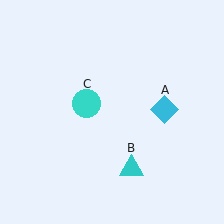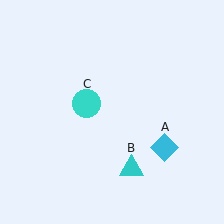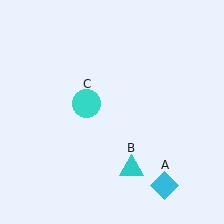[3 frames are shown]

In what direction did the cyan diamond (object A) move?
The cyan diamond (object A) moved down.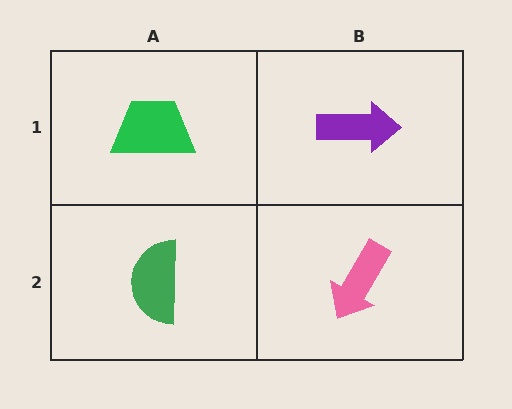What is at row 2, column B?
A pink arrow.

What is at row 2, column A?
A green semicircle.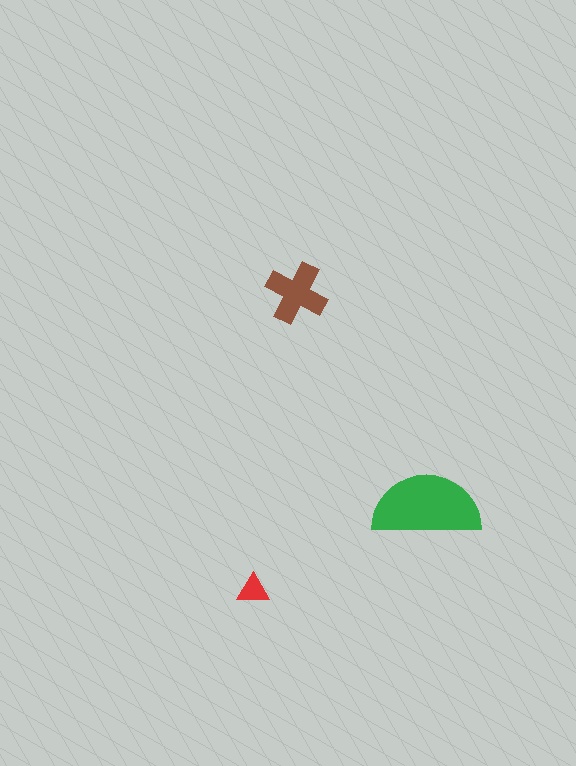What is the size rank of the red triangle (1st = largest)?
3rd.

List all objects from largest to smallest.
The green semicircle, the brown cross, the red triangle.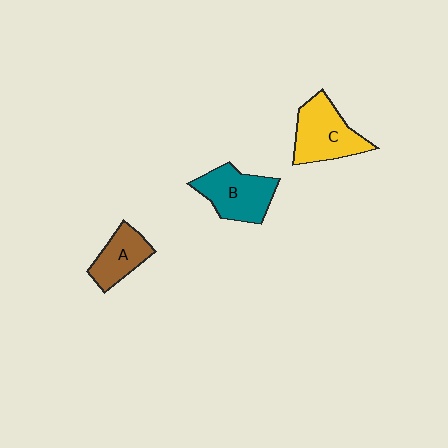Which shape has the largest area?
Shape C (yellow).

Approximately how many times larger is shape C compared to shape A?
Approximately 1.5 times.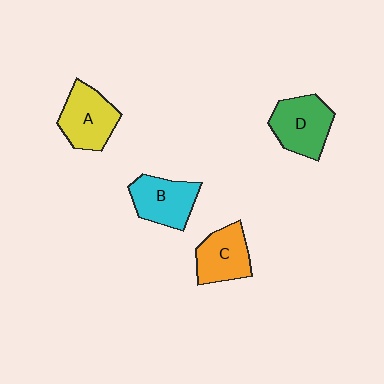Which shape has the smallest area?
Shape C (orange).